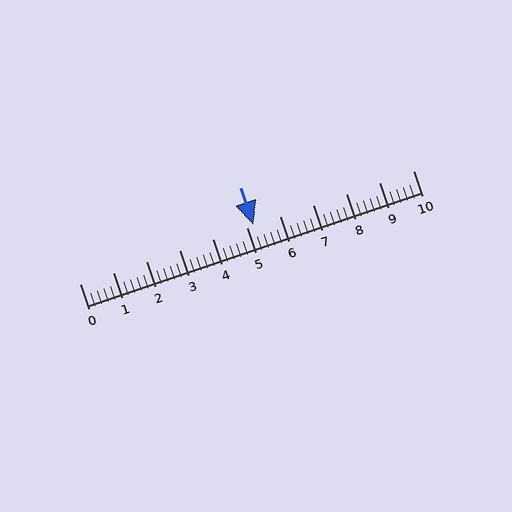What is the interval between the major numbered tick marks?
The major tick marks are spaced 1 units apart.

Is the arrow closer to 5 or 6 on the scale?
The arrow is closer to 5.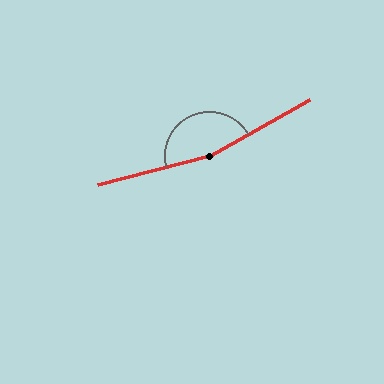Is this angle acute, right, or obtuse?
It is obtuse.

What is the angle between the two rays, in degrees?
Approximately 166 degrees.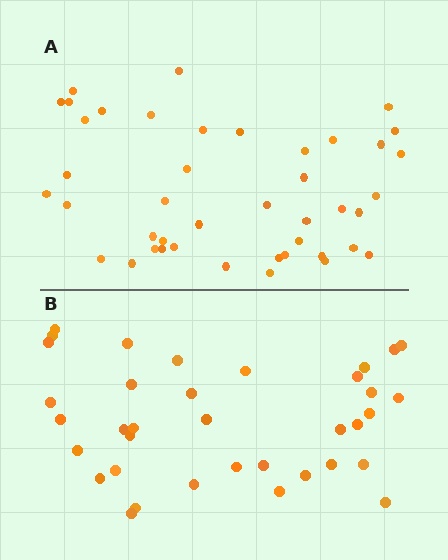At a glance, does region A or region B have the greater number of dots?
Region A (the top region) has more dots.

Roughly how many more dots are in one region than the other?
Region A has roughly 8 or so more dots than region B.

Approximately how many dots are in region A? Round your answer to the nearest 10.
About 40 dots. (The exact count is 43, which rounds to 40.)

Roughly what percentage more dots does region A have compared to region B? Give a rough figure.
About 20% more.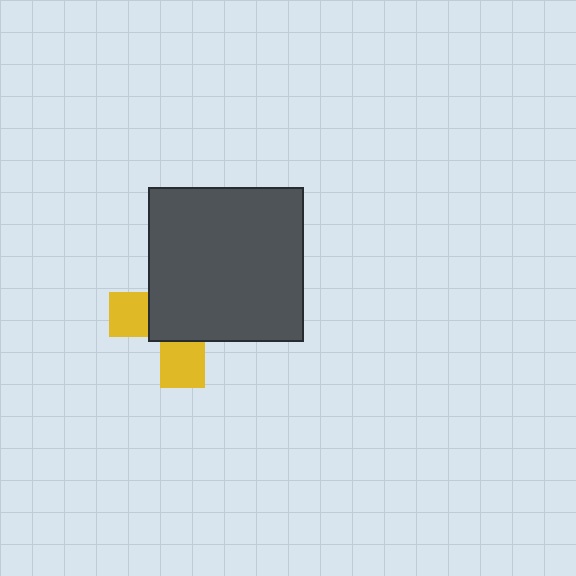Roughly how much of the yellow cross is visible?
A small part of it is visible (roughly 34%).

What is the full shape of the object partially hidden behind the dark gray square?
The partially hidden object is a yellow cross.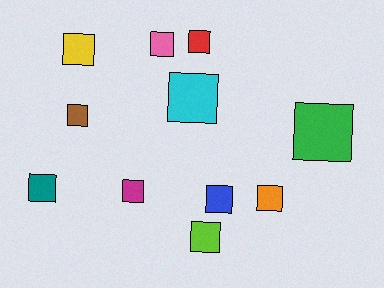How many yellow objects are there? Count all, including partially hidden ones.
There is 1 yellow object.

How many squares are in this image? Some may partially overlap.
There are 11 squares.